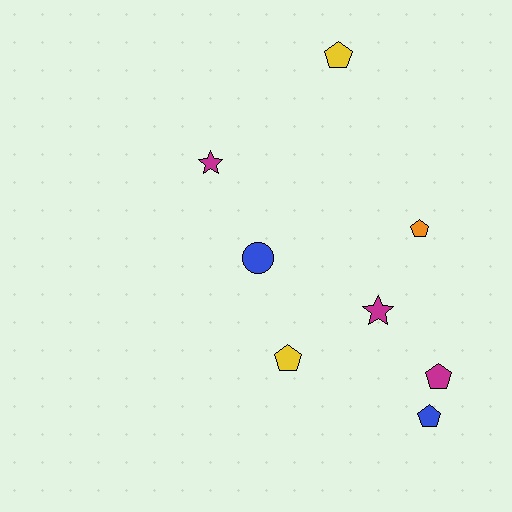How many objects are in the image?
There are 8 objects.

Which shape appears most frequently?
Pentagon, with 5 objects.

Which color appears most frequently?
Magenta, with 3 objects.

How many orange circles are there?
There are no orange circles.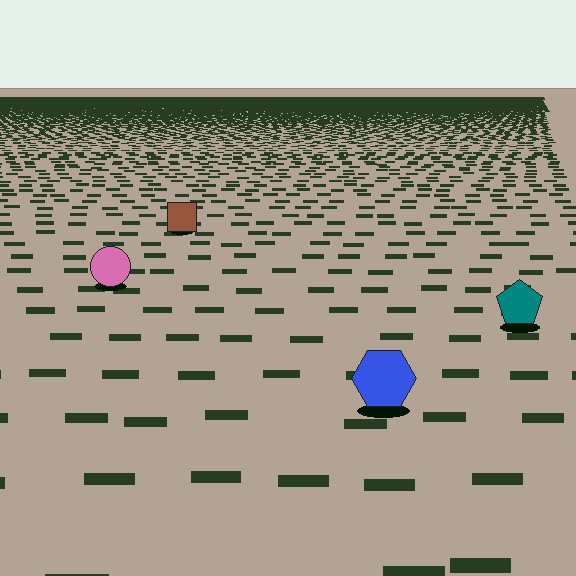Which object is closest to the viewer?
The blue hexagon is closest. The texture marks near it are larger and more spread out.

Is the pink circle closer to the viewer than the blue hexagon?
No. The blue hexagon is closer — you can tell from the texture gradient: the ground texture is coarser near it.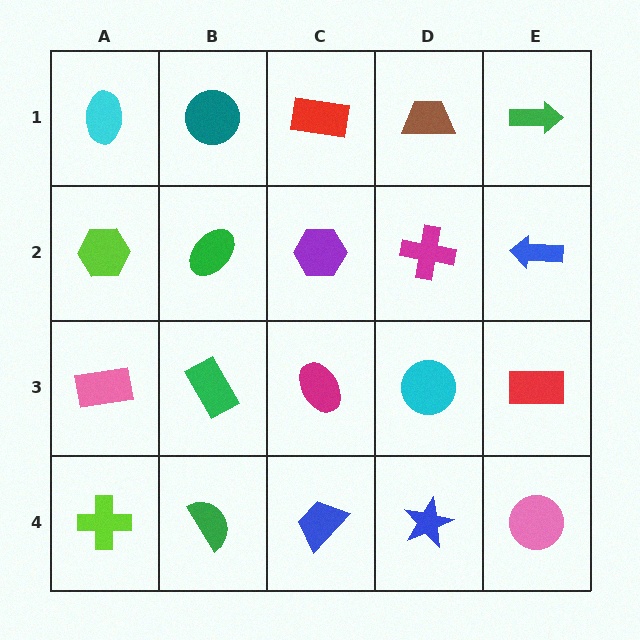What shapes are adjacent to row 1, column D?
A magenta cross (row 2, column D), a red rectangle (row 1, column C), a green arrow (row 1, column E).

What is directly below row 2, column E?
A red rectangle.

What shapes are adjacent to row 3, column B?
A green ellipse (row 2, column B), a green semicircle (row 4, column B), a pink rectangle (row 3, column A), a magenta ellipse (row 3, column C).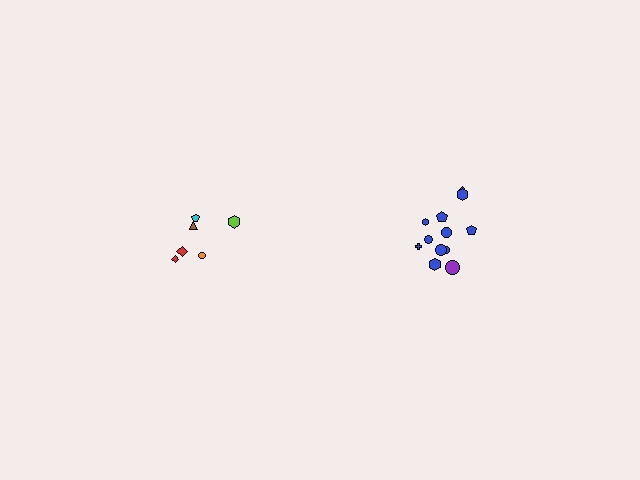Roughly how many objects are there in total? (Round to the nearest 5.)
Roughly 20 objects in total.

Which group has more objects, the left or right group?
The right group.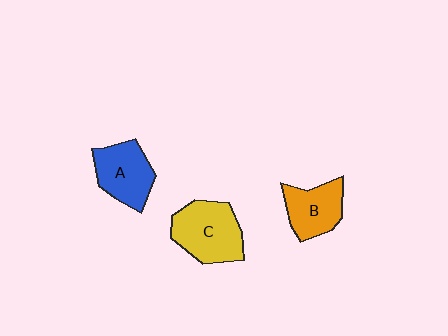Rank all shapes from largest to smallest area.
From largest to smallest: C (yellow), A (blue), B (orange).